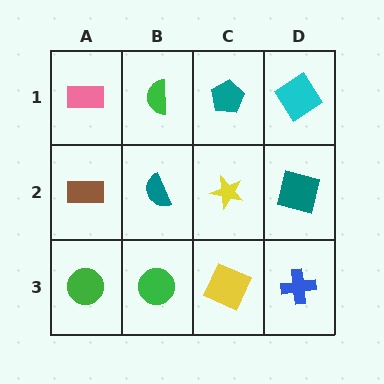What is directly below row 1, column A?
A brown rectangle.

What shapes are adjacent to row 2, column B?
A green semicircle (row 1, column B), a green circle (row 3, column B), a brown rectangle (row 2, column A), a yellow star (row 2, column C).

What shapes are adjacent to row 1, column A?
A brown rectangle (row 2, column A), a green semicircle (row 1, column B).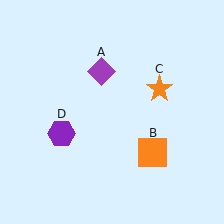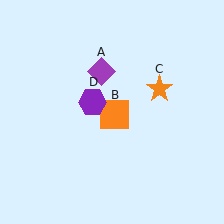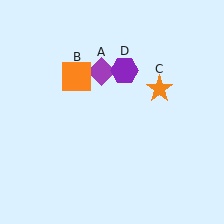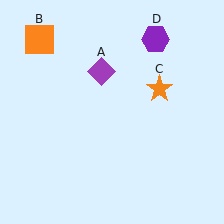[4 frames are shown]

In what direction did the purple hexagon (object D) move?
The purple hexagon (object D) moved up and to the right.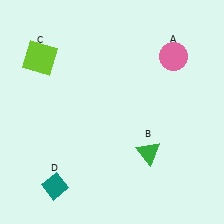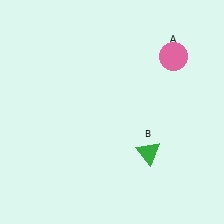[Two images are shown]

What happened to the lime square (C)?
The lime square (C) was removed in Image 2. It was in the top-left area of Image 1.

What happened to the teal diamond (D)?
The teal diamond (D) was removed in Image 2. It was in the bottom-left area of Image 1.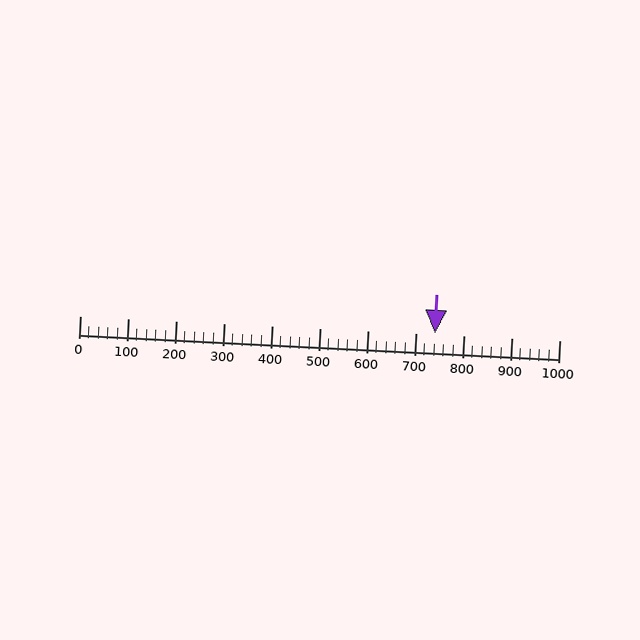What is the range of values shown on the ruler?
The ruler shows values from 0 to 1000.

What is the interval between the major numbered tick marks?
The major tick marks are spaced 100 units apart.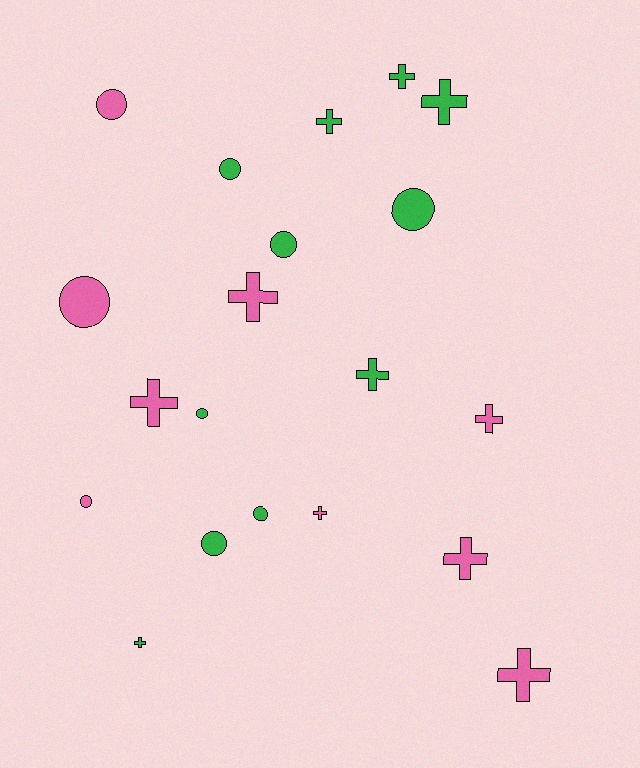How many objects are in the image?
There are 20 objects.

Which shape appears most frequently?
Cross, with 11 objects.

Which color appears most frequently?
Green, with 11 objects.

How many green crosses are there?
There are 5 green crosses.